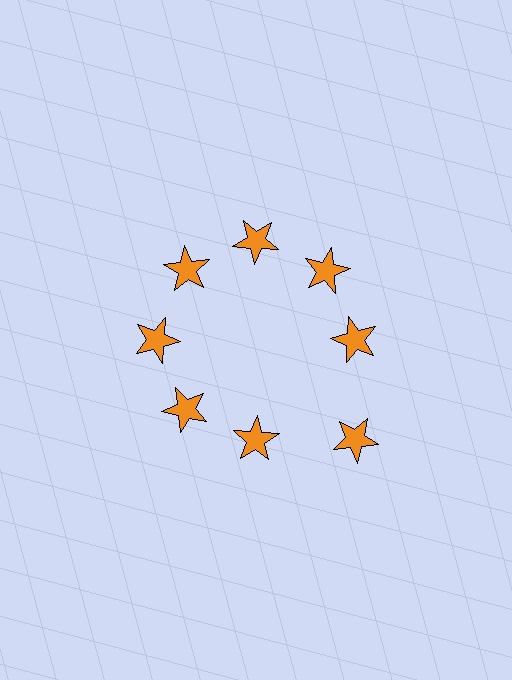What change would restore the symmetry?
The symmetry would be restored by moving it inward, back onto the ring so that all 8 stars sit at equal angles and equal distance from the center.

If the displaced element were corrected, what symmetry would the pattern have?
It would have 8-fold rotational symmetry — the pattern would map onto itself every 45 degrees.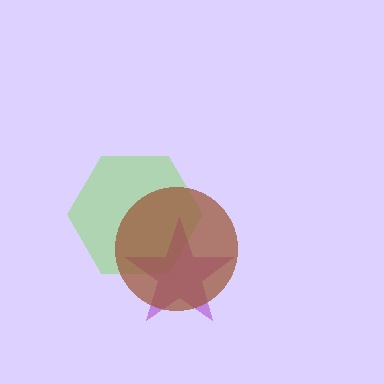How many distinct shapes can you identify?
There are 3 distinct shapes: a lime hexagon, a purple star, a brown circle.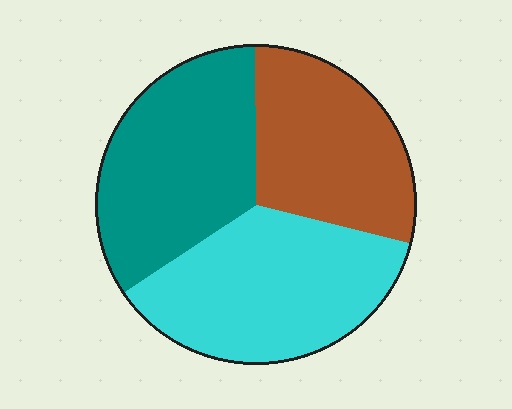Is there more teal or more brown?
Teal.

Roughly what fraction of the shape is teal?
Teal covers roughly 35% of the shape.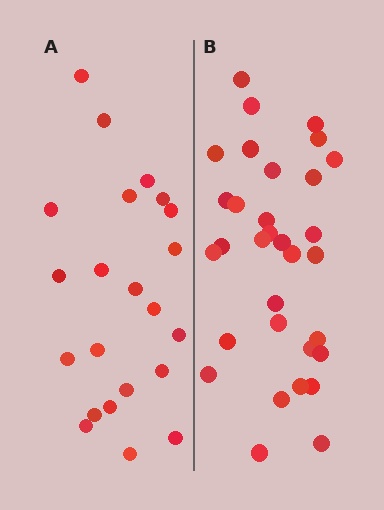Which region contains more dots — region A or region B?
Region B (the right region) has more dots.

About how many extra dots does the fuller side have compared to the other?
Region B has roughly 10 or so more dots than region A.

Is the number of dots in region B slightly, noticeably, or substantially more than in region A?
Region B has substantially more. The ratio is roughly 1.5 to 1.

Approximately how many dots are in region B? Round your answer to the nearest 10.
About 30 dots. (The exact count is 32, which rounds to 30.)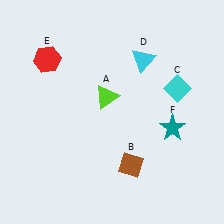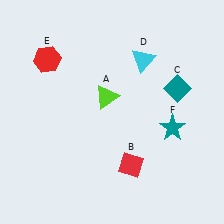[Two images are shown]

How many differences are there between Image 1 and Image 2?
There are 2 differences between the two images.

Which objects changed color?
B changed from brown to red. C changed from cyan to teal.